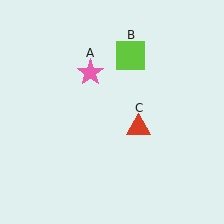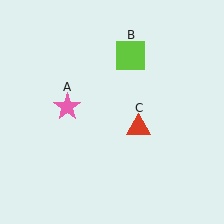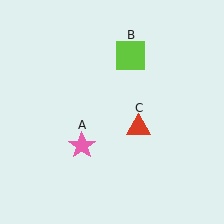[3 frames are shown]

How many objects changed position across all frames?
1 object changed position: pink star (object A).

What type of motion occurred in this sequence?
The pink star (object A) rotated counterclockwise around the center of the scene.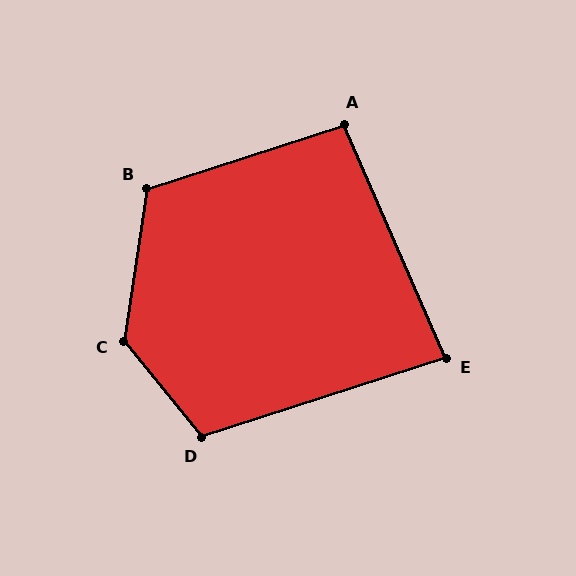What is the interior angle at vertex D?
Approximately 111 degrees (obtuse).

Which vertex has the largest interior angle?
C, at approximately 132 degrees.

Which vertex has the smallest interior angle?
E, at approximately 84 degrees.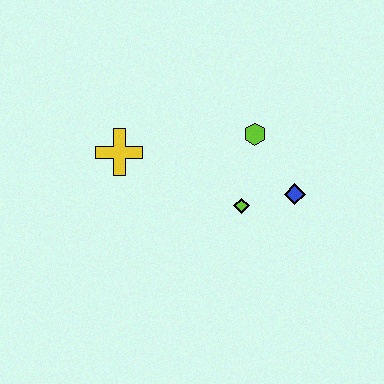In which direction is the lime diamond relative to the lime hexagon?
The lime diamond is below the lime hexagon.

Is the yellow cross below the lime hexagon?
Yes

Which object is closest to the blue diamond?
The lime diamond is closest to the blue diamond.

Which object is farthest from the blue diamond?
The yellow cross is farthest from the blue diamond.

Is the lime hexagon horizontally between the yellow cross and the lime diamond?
No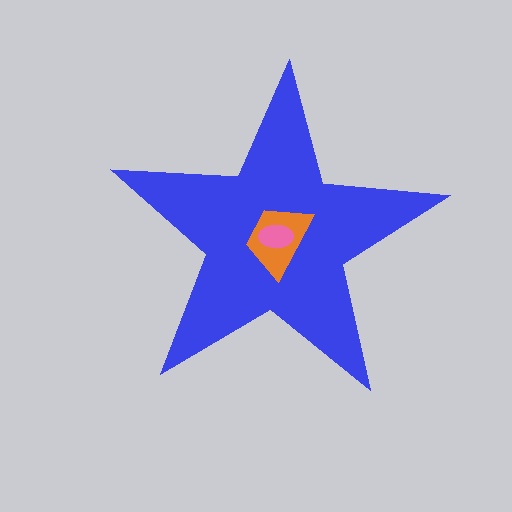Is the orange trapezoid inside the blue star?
Yes.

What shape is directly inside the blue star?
The orange trapezoid.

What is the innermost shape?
The pink ellipse.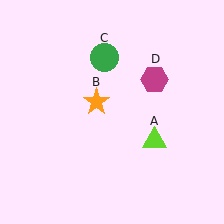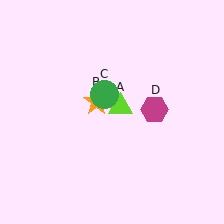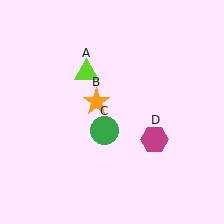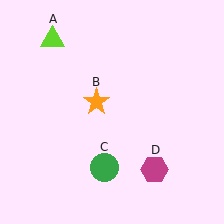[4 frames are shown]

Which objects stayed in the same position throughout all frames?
Orange star (object B) remained stationary.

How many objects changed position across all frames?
3 objects changed position: lime triangle (object A), green circle (object C), magenta hexagon (object D).